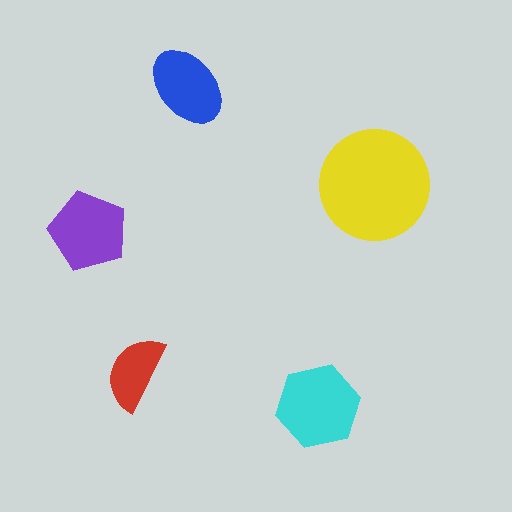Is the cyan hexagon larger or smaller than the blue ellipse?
Larger.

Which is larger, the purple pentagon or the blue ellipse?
The purple pentagon.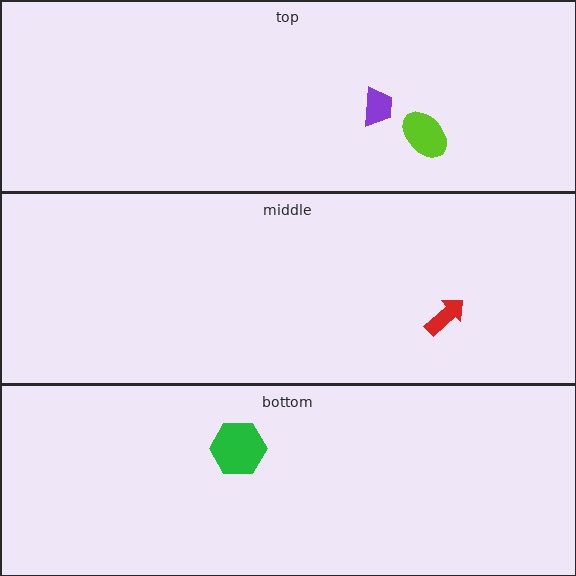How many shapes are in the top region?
2.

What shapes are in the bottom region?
The green hexagon.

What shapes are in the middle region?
The red arrow.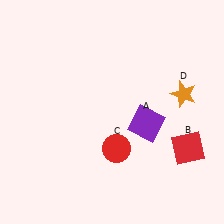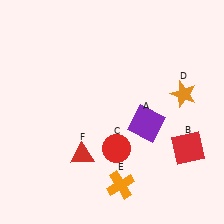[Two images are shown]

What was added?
An orange cross (E), a red triangle (F) were added in Image 2.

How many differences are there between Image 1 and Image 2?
There are 2 differences between the two images.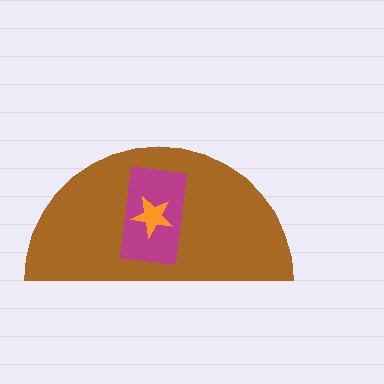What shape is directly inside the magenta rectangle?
The orange star.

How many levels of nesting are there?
3.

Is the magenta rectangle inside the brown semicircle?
Yes.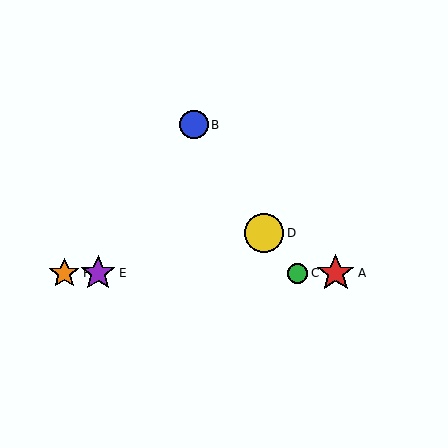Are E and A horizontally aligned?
Yes, both are at y≈273.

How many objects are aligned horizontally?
4 objects (A, C, E, F) are aligned horizontally.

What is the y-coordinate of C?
Object C is at y≈273.